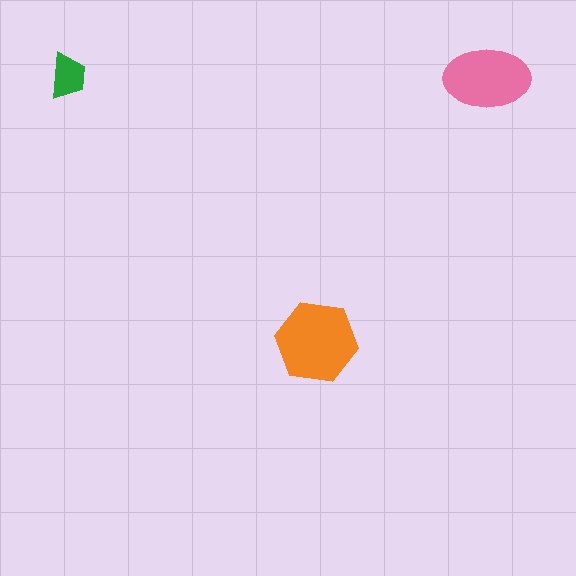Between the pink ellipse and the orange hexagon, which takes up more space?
The orange hexagon.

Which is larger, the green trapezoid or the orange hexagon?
The orange hexagon.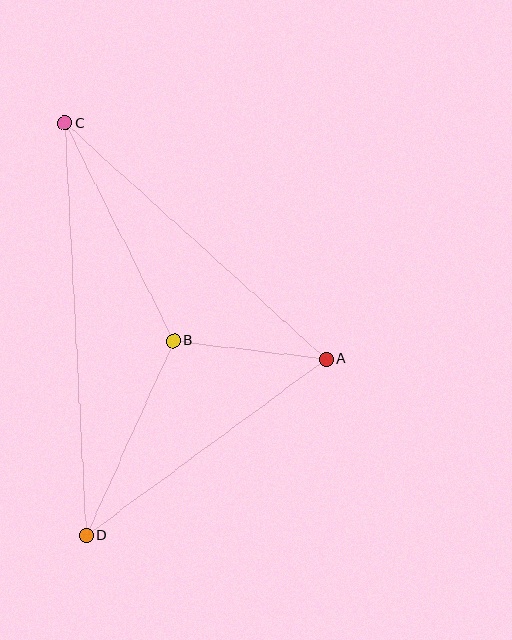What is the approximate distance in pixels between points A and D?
The distance between A and D is approximately 298 pixels.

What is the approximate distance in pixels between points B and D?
The distance between B and D is approximately 213 pixels.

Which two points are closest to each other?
Points A and B are closest to each other.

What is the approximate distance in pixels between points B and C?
The distance between B and C is approximately 243 pixels.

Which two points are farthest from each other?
Points C and D are farthest from each other.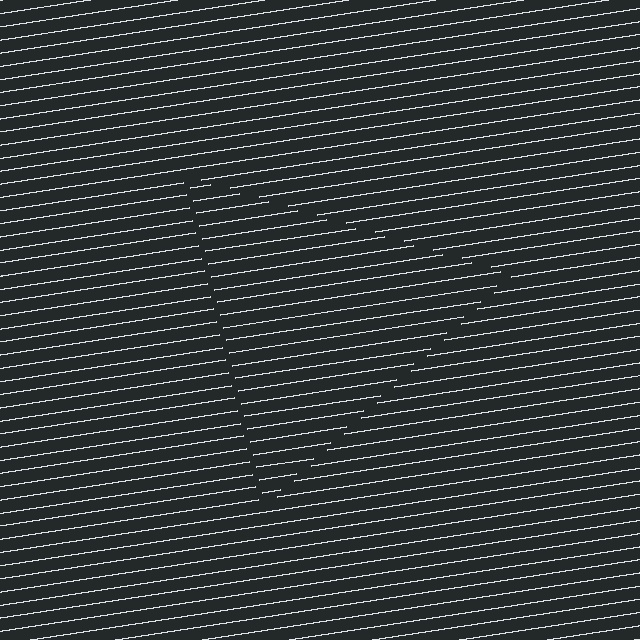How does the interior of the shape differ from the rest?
The interior of the shape contains the same grating, shifted by half a period — the contour is defined by the phase discontinuity where line-ends from the inner and outer gratings abut.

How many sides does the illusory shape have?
3 sides — the line-ends trace a triangle.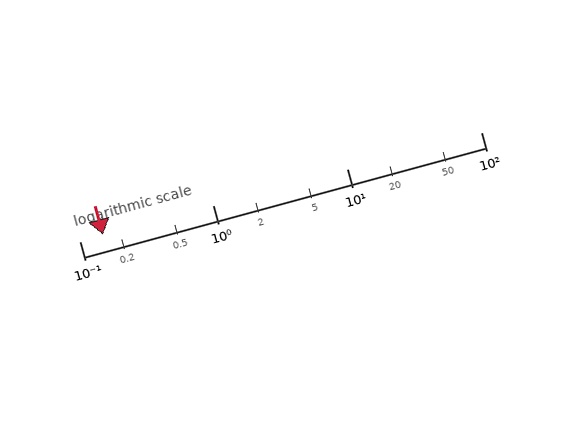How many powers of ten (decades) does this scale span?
The scale spans 3 decades, from 0.1 to 100.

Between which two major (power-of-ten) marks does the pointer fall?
The pointer is between 0.1 and 1.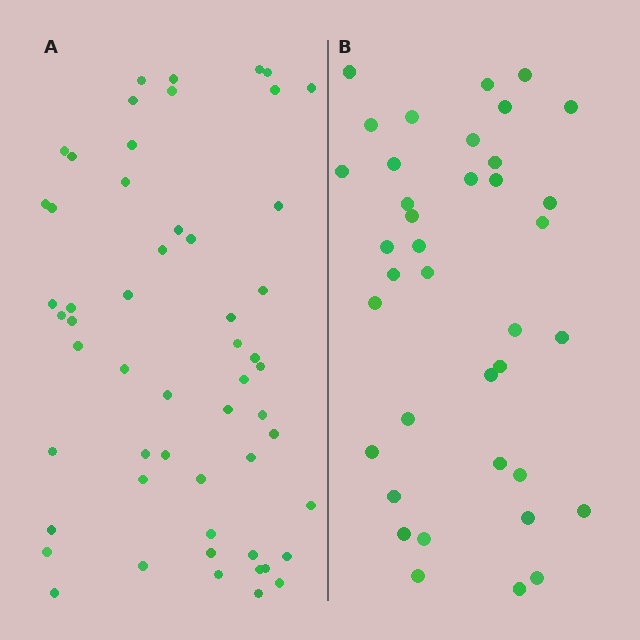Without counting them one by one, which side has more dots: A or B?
Region A (the left region) has more dots.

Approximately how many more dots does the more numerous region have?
Region A has approximately 15 more dots than region B.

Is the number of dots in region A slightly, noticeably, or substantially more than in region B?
Region A has noticeably more, but not dramatically so. The ratio is roughly 1.4 to 1.